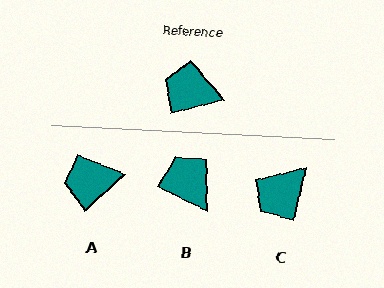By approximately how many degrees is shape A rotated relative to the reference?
Approximately 28 degrees counter-clockwise.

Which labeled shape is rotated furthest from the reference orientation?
C, about 64 degrees away.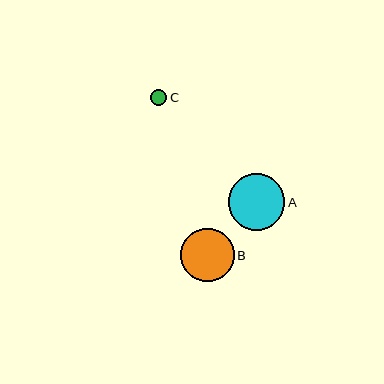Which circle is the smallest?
Circle C is the smallest with a size of approximately 16 pixels.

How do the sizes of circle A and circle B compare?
Circle A and circle B are approximately the same size.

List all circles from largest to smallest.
From largest to smallest: A, B, C.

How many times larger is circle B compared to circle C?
Circle B is approximately 3.3 times the size of circle C.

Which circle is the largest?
Circle A is the largest with a size of approximately 56 pixels.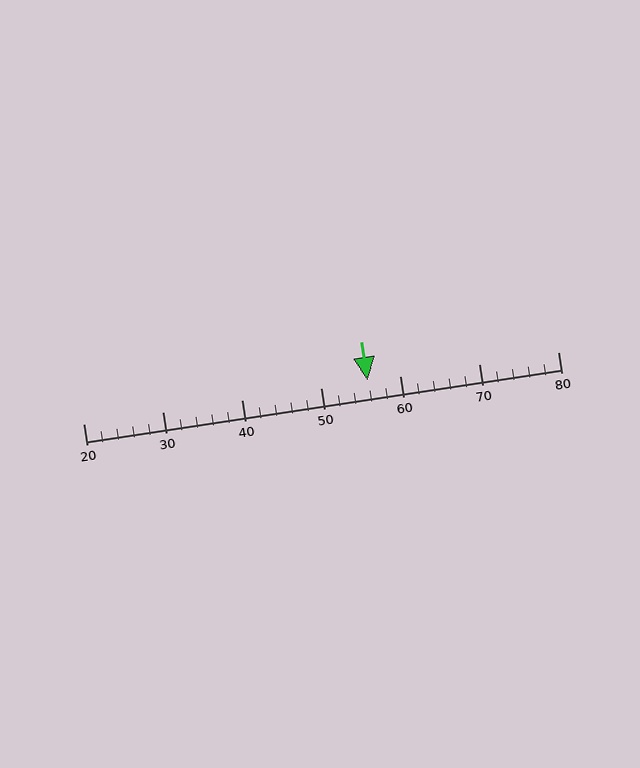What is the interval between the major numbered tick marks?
The major tick marks are spaced 10 units apart.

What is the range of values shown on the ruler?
The ruler shows values from 20 to 80.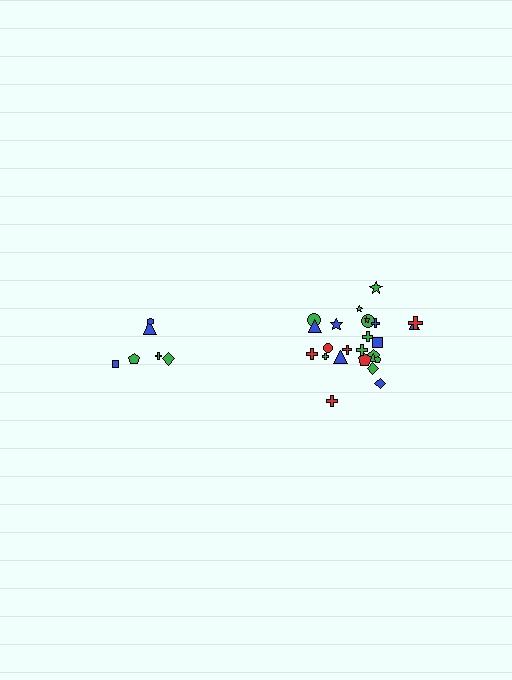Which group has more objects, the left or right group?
The right group.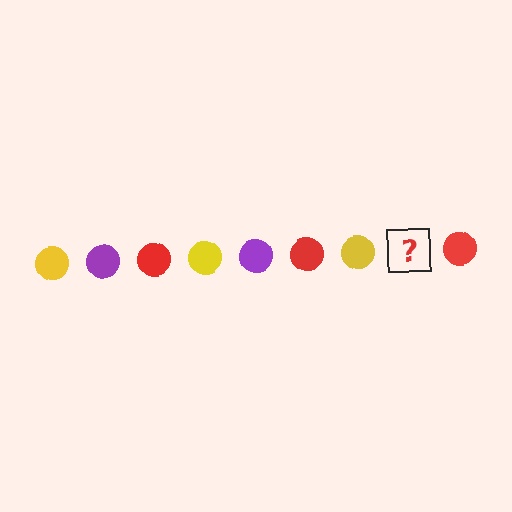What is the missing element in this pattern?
The missing element is a purple circle.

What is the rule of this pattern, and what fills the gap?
The rule is that the pattern cycles through yellow, purple, red circles. The gap should be filled with a purple circle.